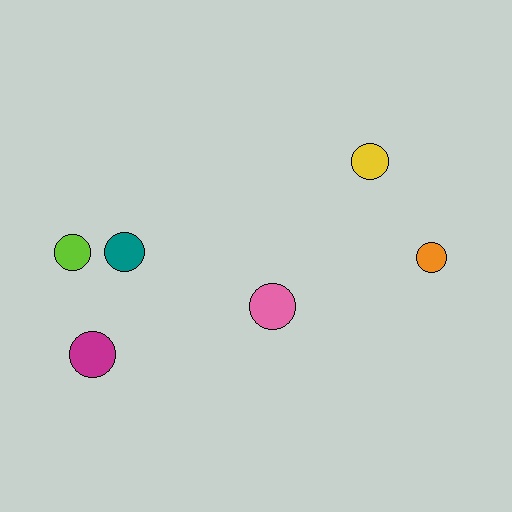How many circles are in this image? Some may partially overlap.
There are 6 circles.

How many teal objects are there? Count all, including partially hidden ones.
There is 1 teal object.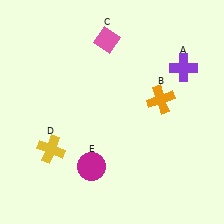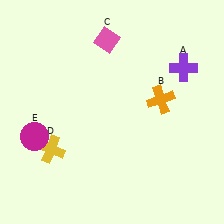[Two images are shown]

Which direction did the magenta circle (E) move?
The magenta circle (E) moved left.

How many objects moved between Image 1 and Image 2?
1 object moved between the two images.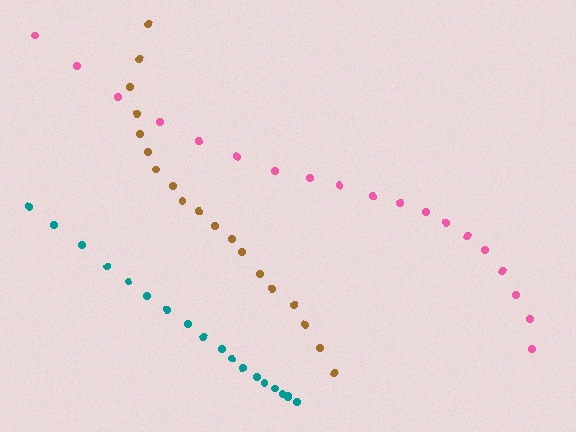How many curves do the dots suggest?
There are 3 distinct paths.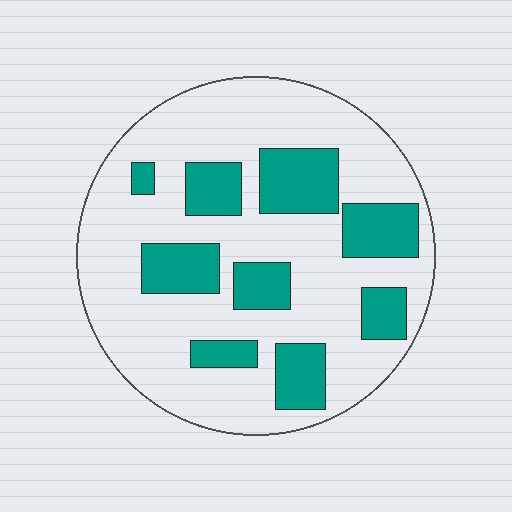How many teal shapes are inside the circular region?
9.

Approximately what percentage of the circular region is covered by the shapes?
Approximately 25%.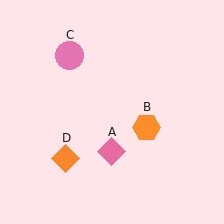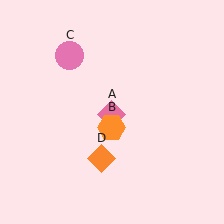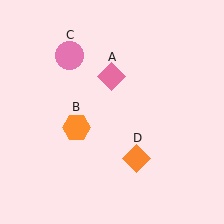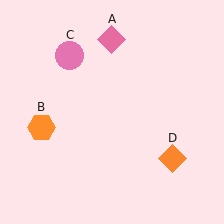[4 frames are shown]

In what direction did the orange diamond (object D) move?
The orange diamond (object D) moved right.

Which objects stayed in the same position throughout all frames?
Pink circle (object C) remained stationary.